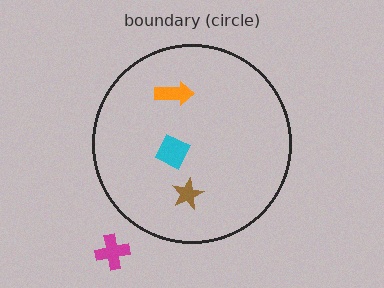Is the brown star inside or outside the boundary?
Inside.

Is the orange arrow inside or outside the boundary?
Inside.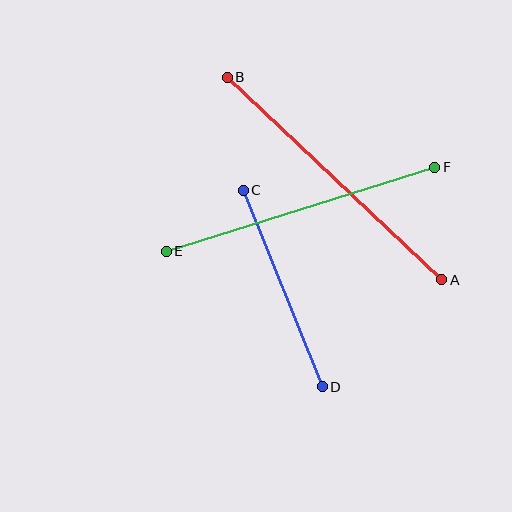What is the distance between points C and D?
The distance is approximately 212 pixels.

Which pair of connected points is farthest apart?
Points A and B are farthest apart.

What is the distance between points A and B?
The distance is approximately 295 pixels.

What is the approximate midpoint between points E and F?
The midpoint is at approximately (300, 209) pixels.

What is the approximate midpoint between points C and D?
The midpoint is at approximately (283, 289) pixels.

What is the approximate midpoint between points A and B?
The midpoint is at approximately (335, 179) pixels.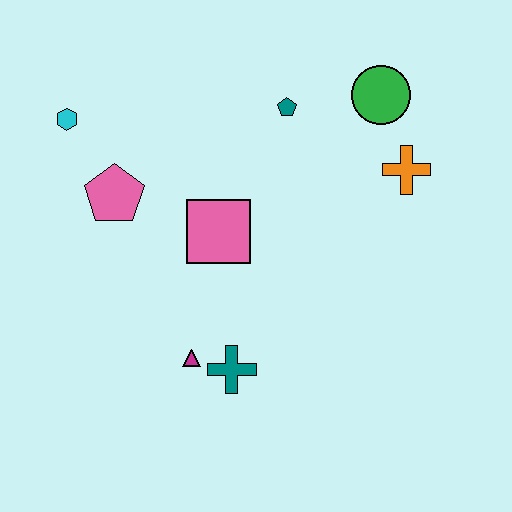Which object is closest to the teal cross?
The magenta triangle is closest to the teal cross.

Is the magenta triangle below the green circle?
Yes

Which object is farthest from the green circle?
The magenta triangle is farthest from the green circle.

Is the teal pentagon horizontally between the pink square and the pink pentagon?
No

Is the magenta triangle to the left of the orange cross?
Yes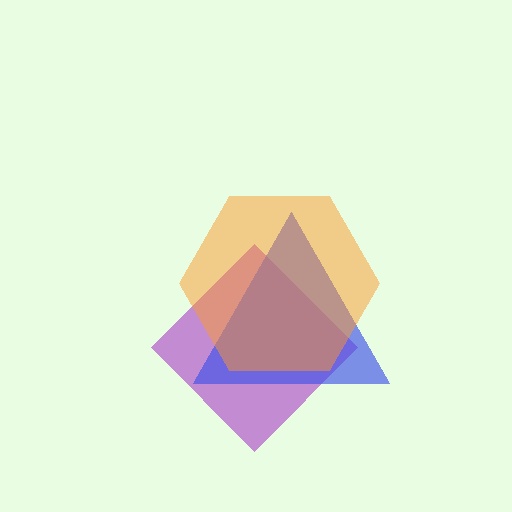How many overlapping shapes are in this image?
There are 3 overlapping shapes in the image.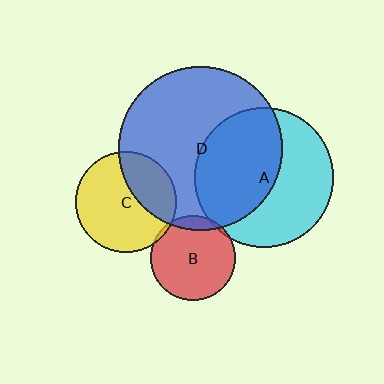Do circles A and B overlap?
Yes.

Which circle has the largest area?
Circle D (blue).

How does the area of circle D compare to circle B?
Approximately 3.7 times.